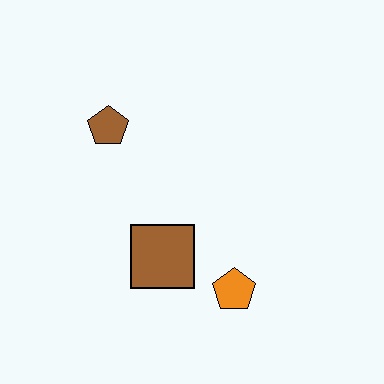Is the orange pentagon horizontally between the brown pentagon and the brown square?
No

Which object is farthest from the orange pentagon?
The brown pentagon is farthest from the orange pentagon.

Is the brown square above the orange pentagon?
Yes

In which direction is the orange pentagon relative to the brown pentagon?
The orange pentagon is below the brown pentagon.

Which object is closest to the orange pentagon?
The brown square is closest to the orange pentagon.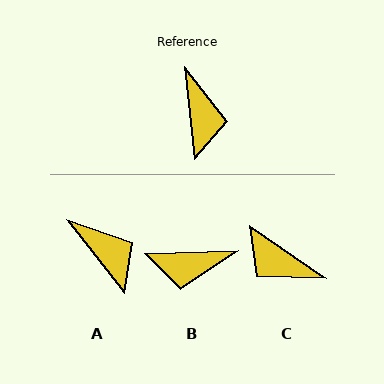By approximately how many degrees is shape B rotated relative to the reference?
Approximately 94 degrees clockwise.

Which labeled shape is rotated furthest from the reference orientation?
C, about 130 degrees away.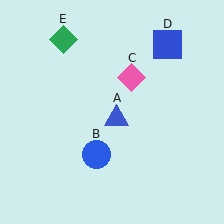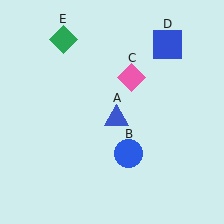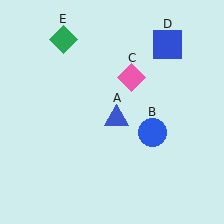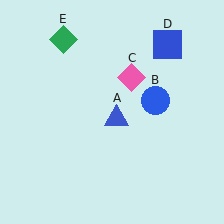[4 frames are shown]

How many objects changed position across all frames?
1 object changed position: blue circle (object B).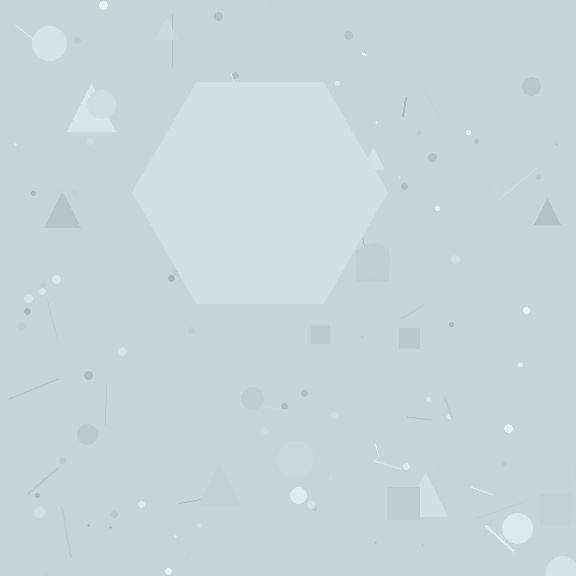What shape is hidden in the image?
A hexagon is hidden in the image.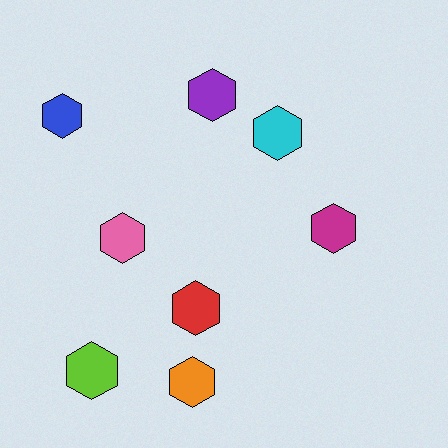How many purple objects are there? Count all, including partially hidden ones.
There is 1 purple object.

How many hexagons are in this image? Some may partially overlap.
There are 8 hexagons.